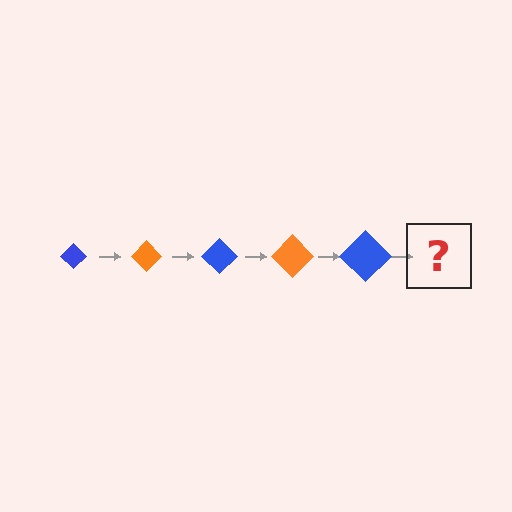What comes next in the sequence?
The next element should be an orange diamond, larger than the previous one.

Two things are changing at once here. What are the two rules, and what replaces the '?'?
The two rules are that the diamond grows larger each step and the color cycles through blue and orange. The '?' should be an orange diamond, larger than the previous one.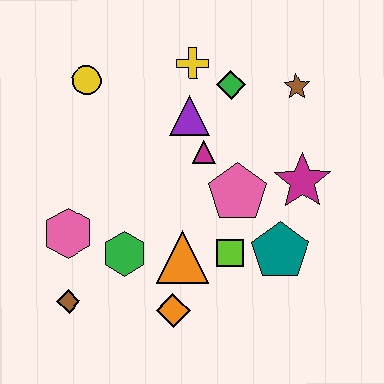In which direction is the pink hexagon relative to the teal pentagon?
The pink hexagon is to the left of the teal pentagon.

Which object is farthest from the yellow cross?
The brown diamond is farthest from the yellow cross.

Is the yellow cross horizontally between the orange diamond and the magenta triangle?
Yes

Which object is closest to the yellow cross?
The green diamond is closest to the yellow cross.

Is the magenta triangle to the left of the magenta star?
Yes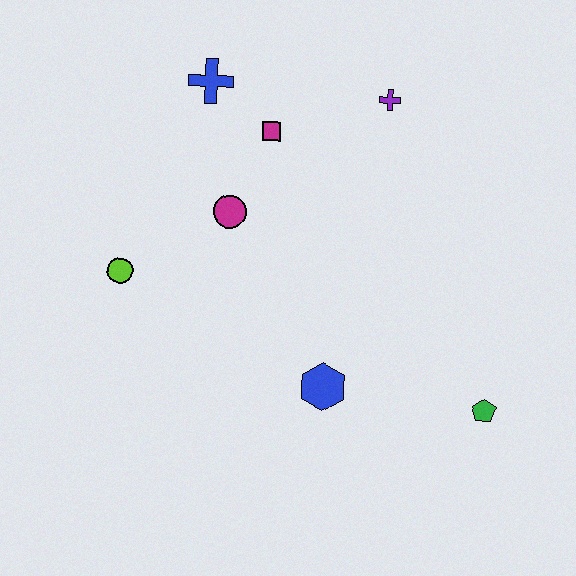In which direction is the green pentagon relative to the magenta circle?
The green pentagon is to the right of the magenta circle.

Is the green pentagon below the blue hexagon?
Yes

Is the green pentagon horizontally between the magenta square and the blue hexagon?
No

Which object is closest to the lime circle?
The magenta circle is closest to the lime circle.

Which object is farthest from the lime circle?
The green pentagon is farthest from the lime circle.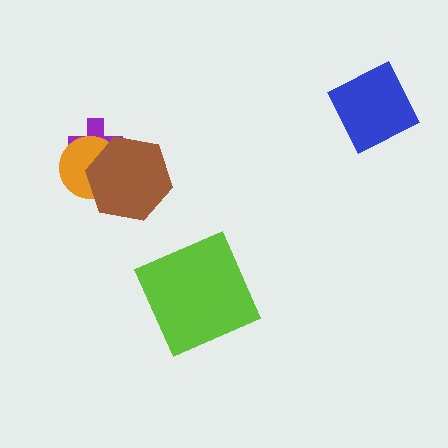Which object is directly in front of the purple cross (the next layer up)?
The orange circle is directly in front of the purple cross.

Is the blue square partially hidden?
No, no other shape covers it.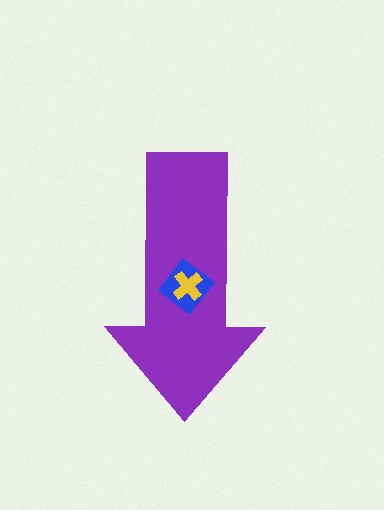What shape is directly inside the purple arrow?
The blue diamond.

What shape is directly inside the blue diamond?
The yellow cross.